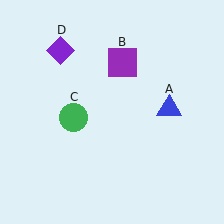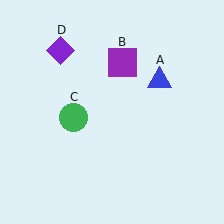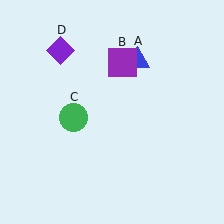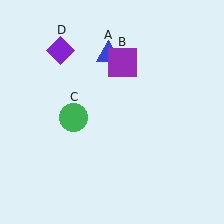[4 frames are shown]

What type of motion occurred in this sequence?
The blue triangle (object A) rotated counterclockwise around the center of the scene.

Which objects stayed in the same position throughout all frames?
Purple square (object B) and green circle (object C) and purple diamond (object D) remained stationary.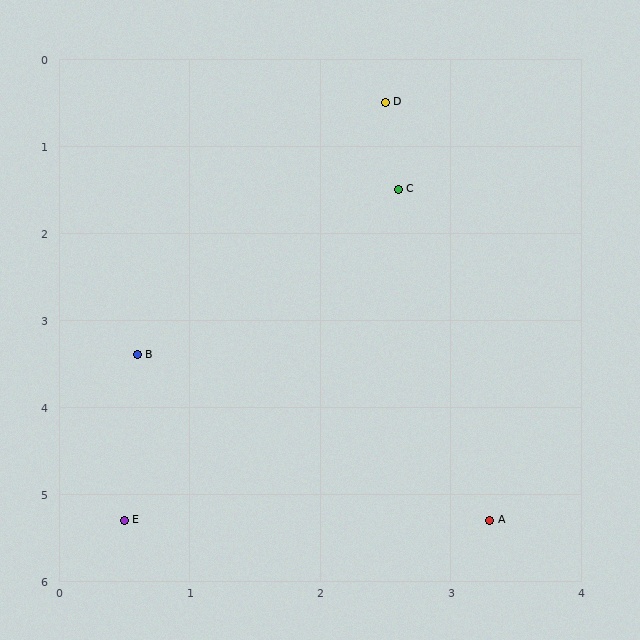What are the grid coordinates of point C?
Point C is at approximately (2.6, 1.5).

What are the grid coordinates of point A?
Point A is at approximately (3.3, 5.3).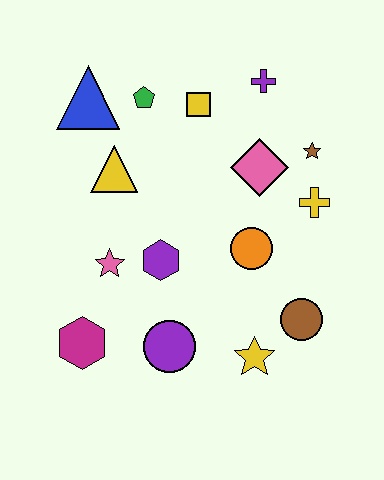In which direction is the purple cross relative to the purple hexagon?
The purple cross is above the purple hexagon.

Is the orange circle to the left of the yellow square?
No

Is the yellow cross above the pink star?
Yes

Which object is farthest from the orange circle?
The blue triangle is farthest from the orange circle.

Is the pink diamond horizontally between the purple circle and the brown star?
Yes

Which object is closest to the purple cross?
The yellow square is closest to the purple cross.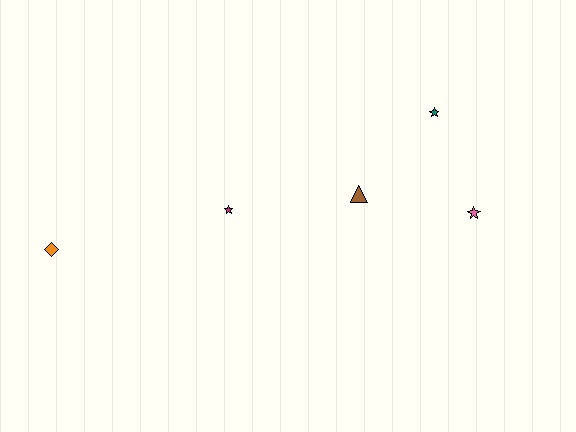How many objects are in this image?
There are 5 objects.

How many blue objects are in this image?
There are no blue objects.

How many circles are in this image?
There are no circles.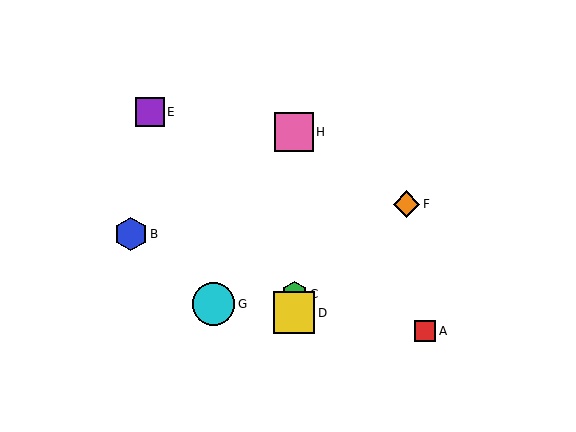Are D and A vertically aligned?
No, D is at x≈294 and A is at x≈425.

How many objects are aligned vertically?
3 objects (C, D, H) are aligned vertically.